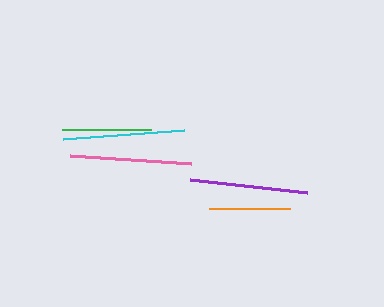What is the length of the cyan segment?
The cyan segment is approximately 121 pixels long.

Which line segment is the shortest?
The orange line is the shortest at approximately 81 pixels.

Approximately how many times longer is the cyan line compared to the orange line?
The cyan line is approximately 1.5 times the length of the orange line.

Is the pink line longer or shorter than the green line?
The pink line is longer than the green line.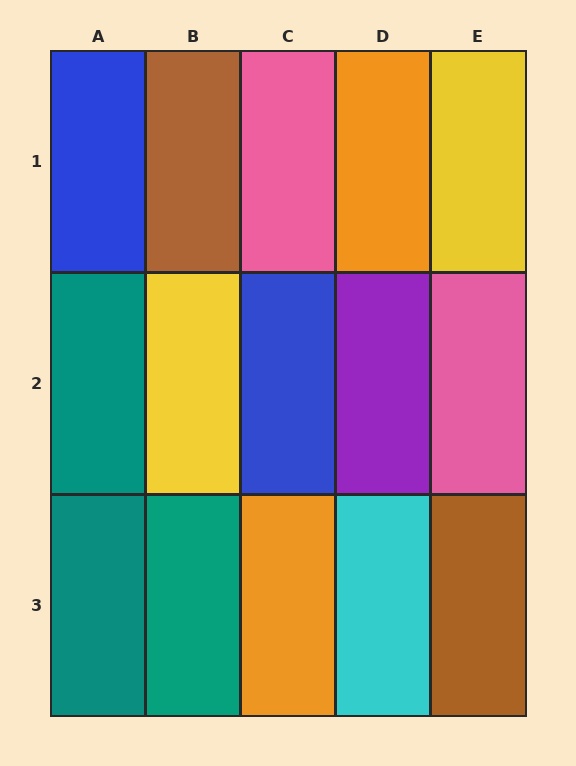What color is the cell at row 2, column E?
Pink.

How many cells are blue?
2 cells are blue.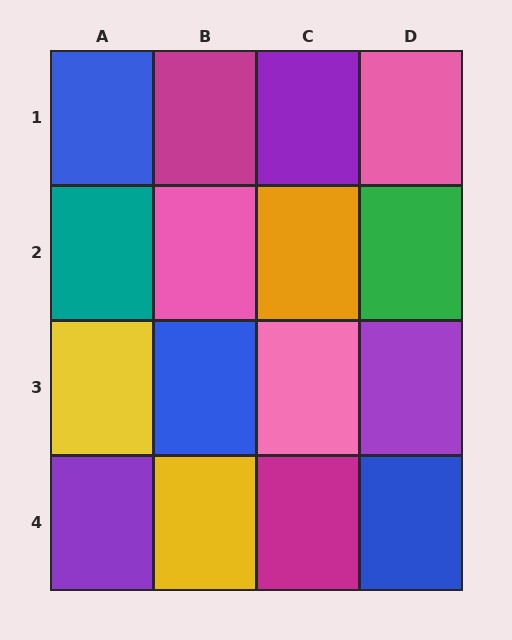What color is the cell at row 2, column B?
Pink.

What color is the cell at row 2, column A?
Teal.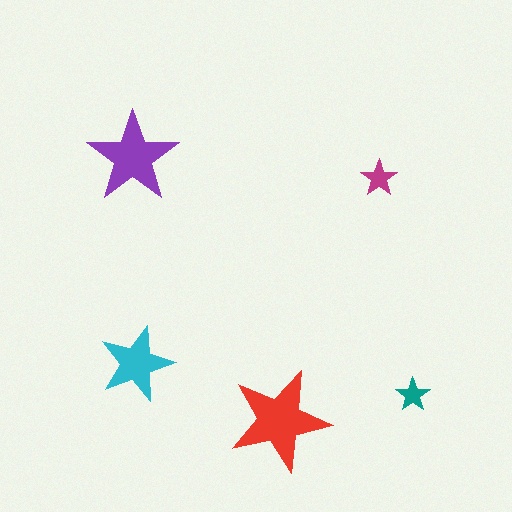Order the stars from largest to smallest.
the red one, the purple one, the cyan one, the magenta one, the teal one.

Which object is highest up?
The purple star is topmost.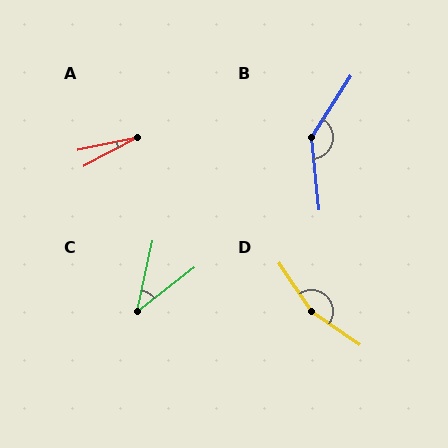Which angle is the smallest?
A, at approximately 16 degrees.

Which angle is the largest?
D, at approximately 159 degrees.